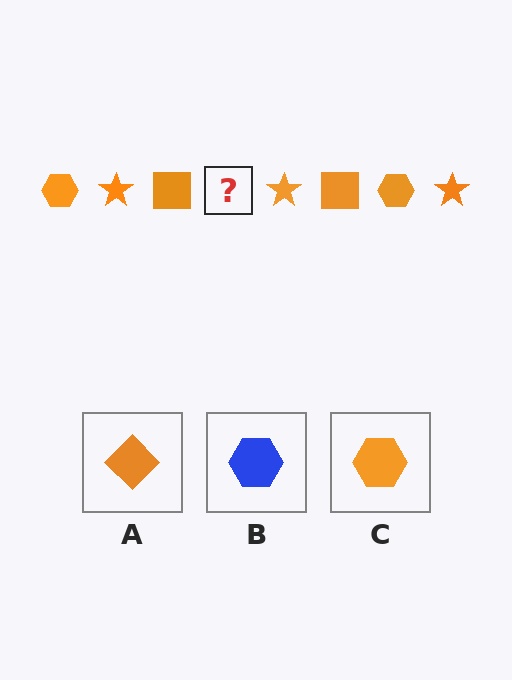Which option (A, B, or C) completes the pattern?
C.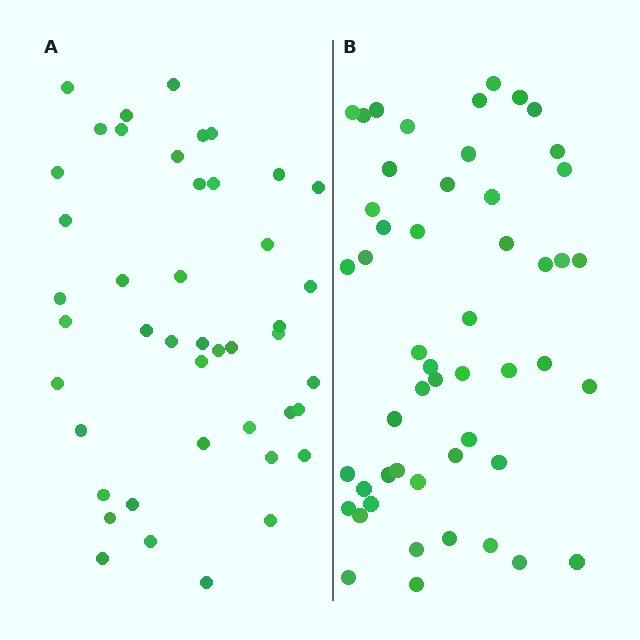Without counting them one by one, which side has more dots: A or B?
Region B (the right region) has more dots.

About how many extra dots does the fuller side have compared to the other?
Region B has roughly 8 or so more dots than region A.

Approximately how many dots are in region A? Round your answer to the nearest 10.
About 40 dots. (The exact count is 44, which rounds to 40.)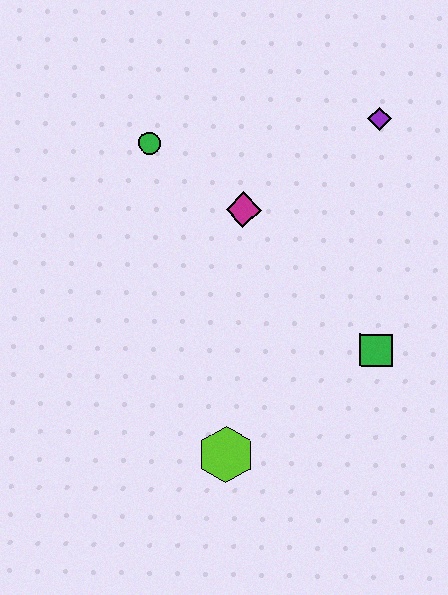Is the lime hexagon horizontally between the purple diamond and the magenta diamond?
No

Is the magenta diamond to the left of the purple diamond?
Yes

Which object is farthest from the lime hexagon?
The purple diamond is farthest from the lime hexagon.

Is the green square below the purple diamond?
Yes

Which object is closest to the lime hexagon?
The green square is closest to the lime hexagon.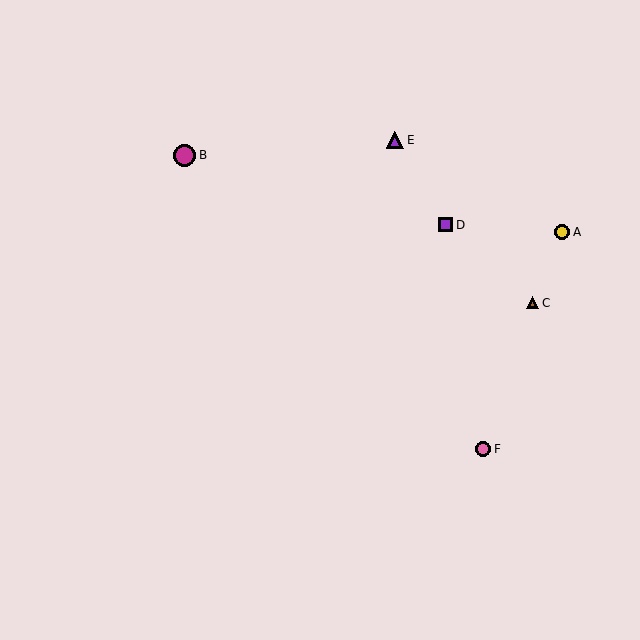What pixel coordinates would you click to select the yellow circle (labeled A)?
Click at (562, 232) to select the yellow circle A.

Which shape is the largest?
The magenta circle (labeled B) is the largest.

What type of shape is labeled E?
Shape E is a purple triangle.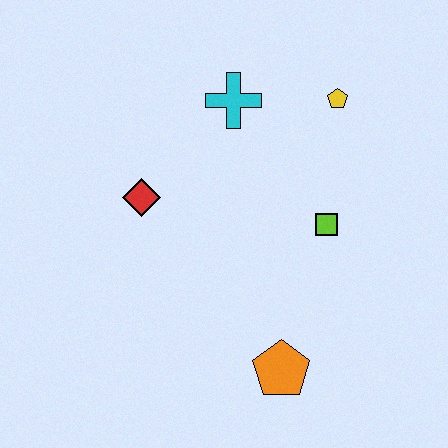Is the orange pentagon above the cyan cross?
No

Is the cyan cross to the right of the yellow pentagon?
No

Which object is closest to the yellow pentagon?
The cyan cross is closest to the yellow pentagon.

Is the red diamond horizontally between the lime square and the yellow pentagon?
No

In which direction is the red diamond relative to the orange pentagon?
The red diamond is above the orange pentagon.